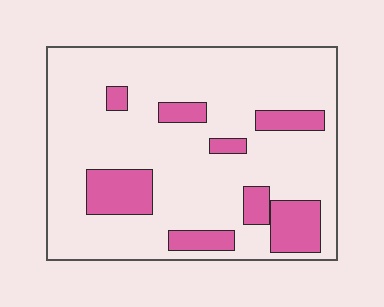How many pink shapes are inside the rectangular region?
8.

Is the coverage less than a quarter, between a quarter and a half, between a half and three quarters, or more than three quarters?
Less than a quarter.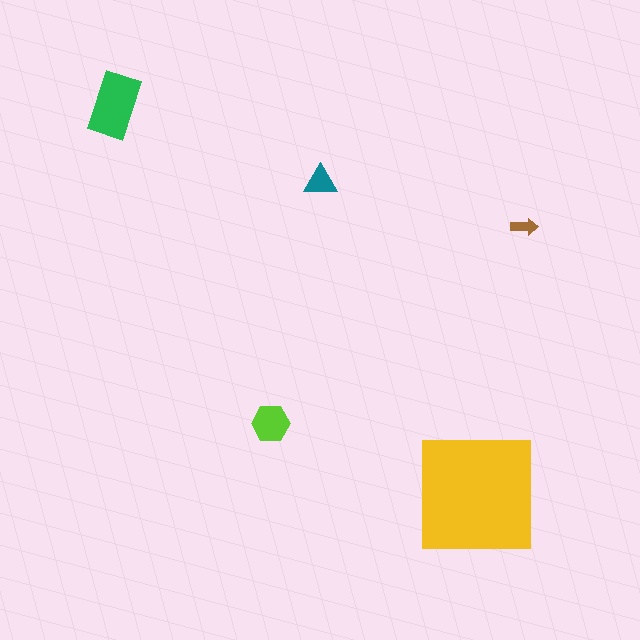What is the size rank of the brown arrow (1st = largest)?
5th.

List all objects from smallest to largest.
The brown arrow, the teal triangle, the lime hexagon, the green rectangle, the yellow square.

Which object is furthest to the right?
The brown arrow is rightmost.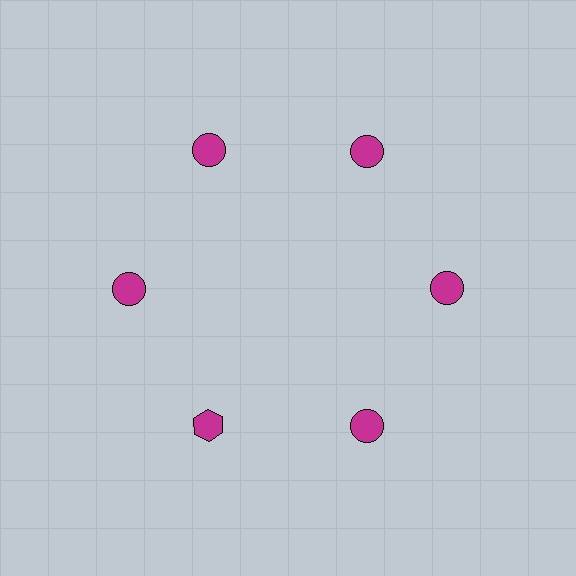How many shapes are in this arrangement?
There are 6 shapes arranged in a ring pattern.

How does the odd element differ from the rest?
It has a different shape: hexagon instead of circle.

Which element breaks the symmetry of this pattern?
The magenta hexagon at roughly the 7 o'clock position breaks the symmetry. All other shapes are magenta circles.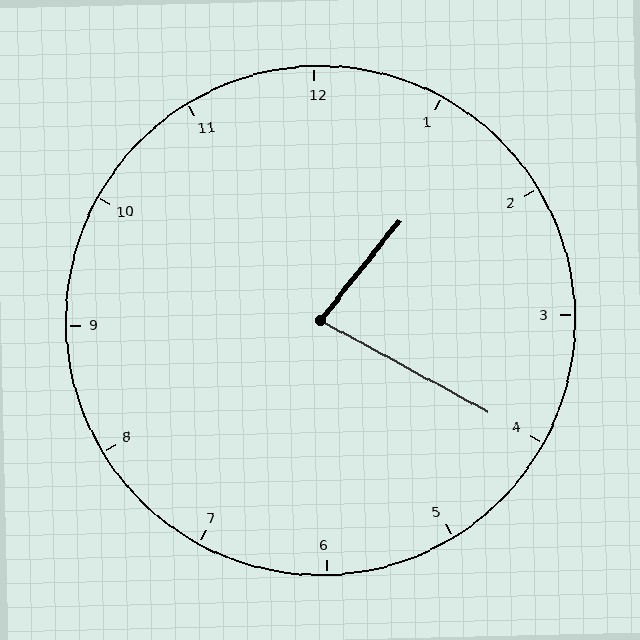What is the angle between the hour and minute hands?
Approximately 80 degrees.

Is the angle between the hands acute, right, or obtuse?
It is acute.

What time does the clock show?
1:20.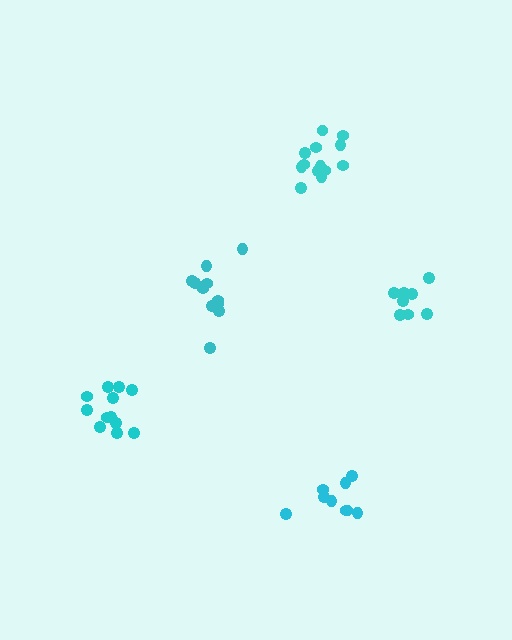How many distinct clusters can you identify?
There are 5 distinct clusters.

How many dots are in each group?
Group 1: 13 dots, Group 2: 8 dots, Group 3: 12 dots, Group 4: 11 dots, Group 5: 9 dots (53 total).